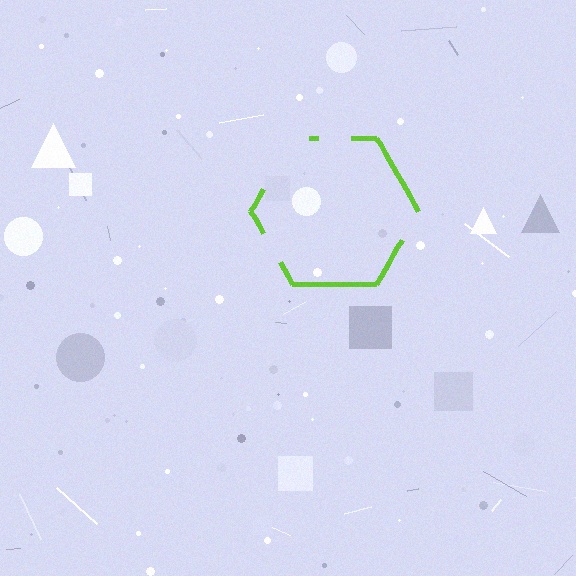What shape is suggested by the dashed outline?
The dashed outline suggests a hexagon.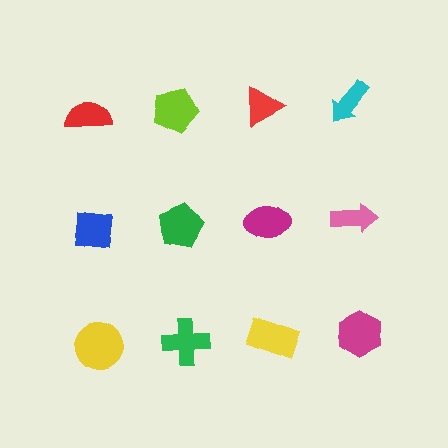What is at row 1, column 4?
A cyan arrow.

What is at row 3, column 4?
A magenta hexagon.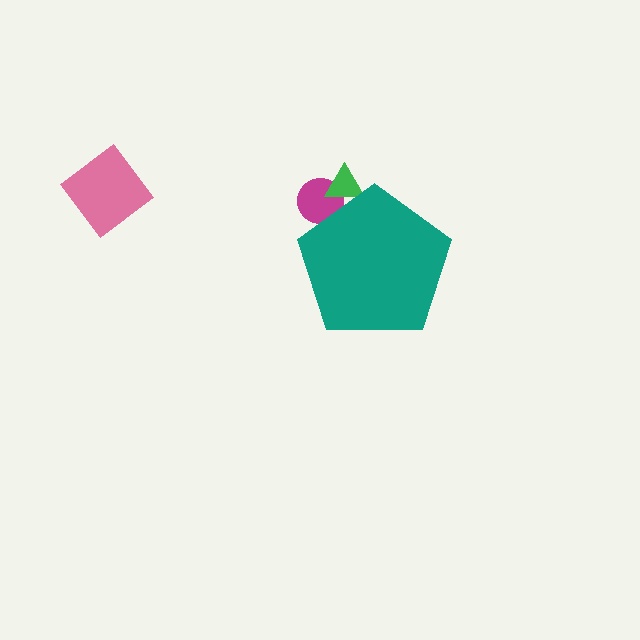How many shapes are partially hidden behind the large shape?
2 shapes are partially hidden.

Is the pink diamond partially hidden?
No, the pink diamond is fully visible.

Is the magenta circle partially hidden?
Yes, the magenta circle is partially hidden behind the teal pentagon.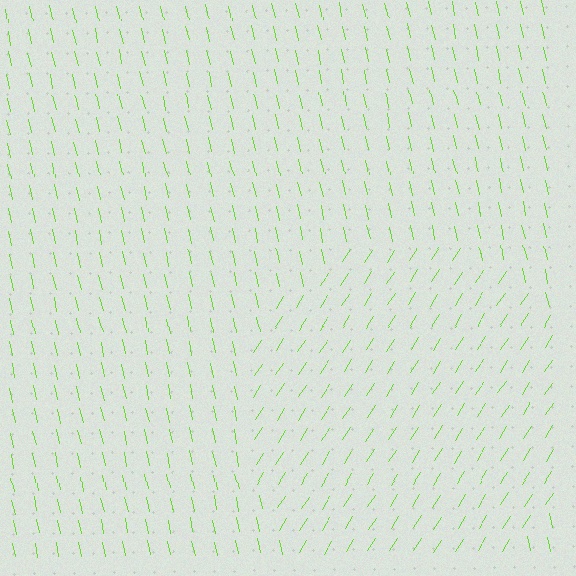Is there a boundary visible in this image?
Yes, there is a texture boundary formed by a change in line orientation.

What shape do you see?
I see a circle.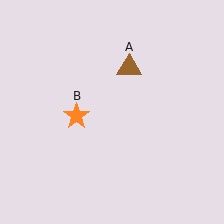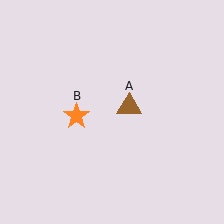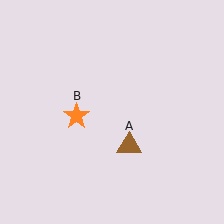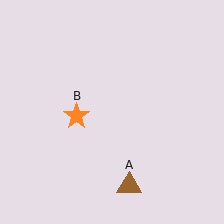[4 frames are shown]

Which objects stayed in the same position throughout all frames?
Orange star (object B) remained stationary.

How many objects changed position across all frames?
1 object changed position: brown triangle (object A).